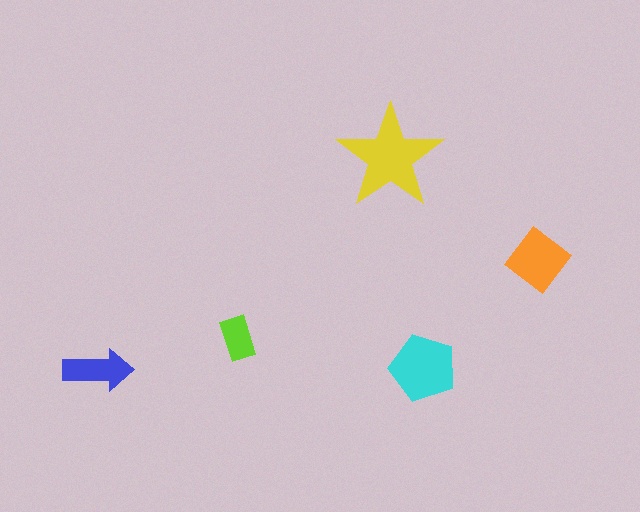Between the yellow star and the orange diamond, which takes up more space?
The yellow star.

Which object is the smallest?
The lime rectangle.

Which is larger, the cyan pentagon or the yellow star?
The yellow star.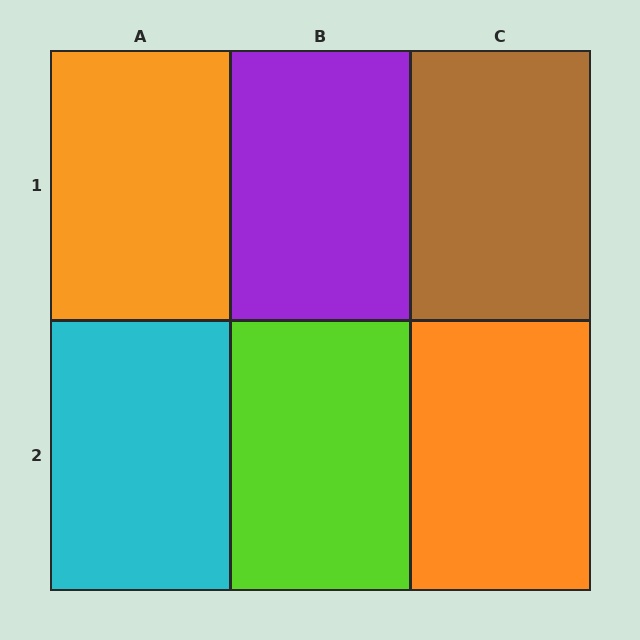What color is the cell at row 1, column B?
Purple.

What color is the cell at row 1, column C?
Brown.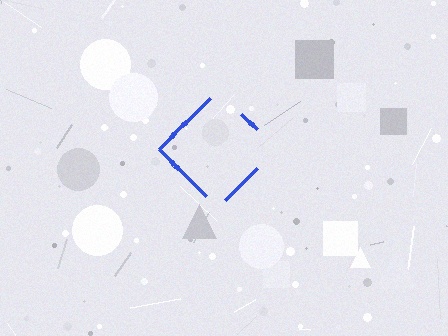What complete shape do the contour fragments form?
The contour fragments form a diamond.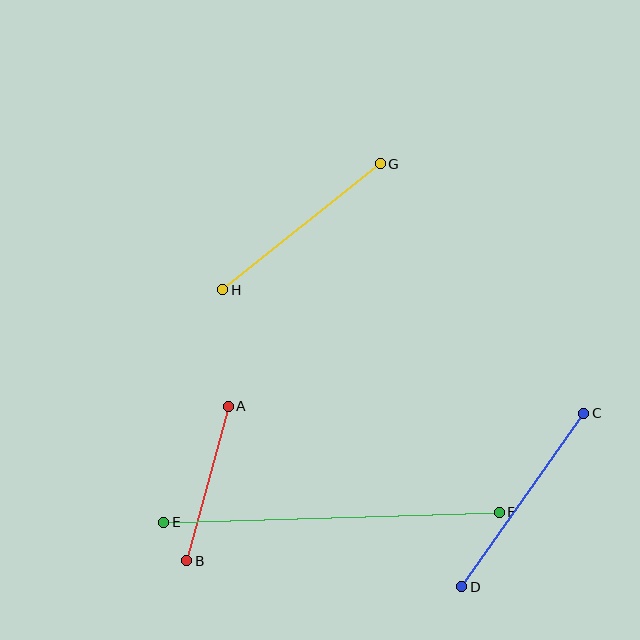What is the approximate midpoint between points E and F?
The midpoint is at approximately (332, 517) pixels.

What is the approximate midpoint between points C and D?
The midpoint is at approximately (523, 500) pixels.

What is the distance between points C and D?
The distance is approximately 212 pixels.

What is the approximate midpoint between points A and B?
The midpoint is at approximately (208, 484) pixels.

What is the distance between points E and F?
The distance is approximately 336 pixels.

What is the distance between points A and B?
The distance is approximately 160 pixels.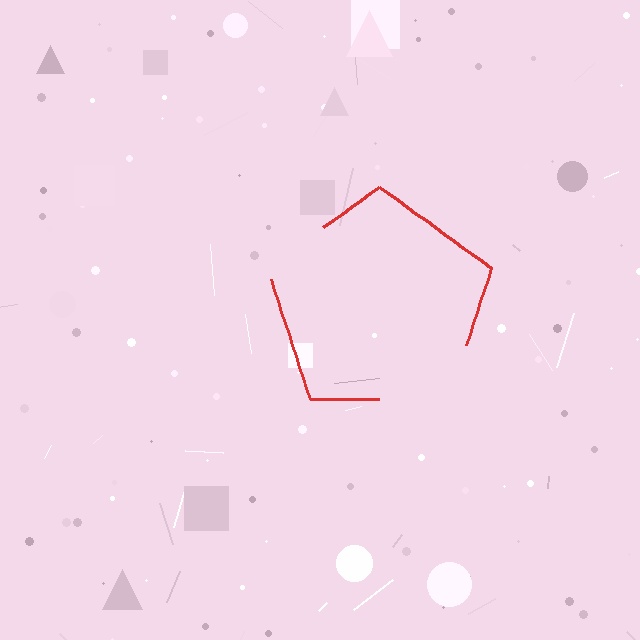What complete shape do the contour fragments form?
The contour fragments form a pentagon.